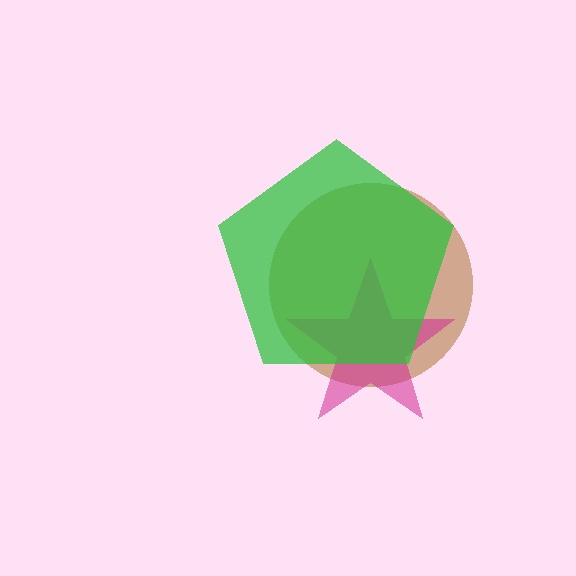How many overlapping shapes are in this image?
There are 3 overlapping shapes in the image.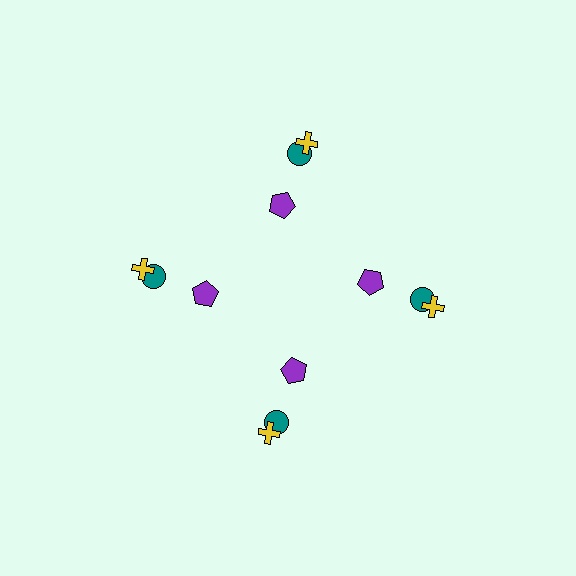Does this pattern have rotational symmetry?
Yes, this pattern has 4-fold rotational symmetry. It looks the same after rotating 90 degrees around the center.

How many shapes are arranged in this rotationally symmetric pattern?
There are 12 shapes, arranged in 4 groups of 3.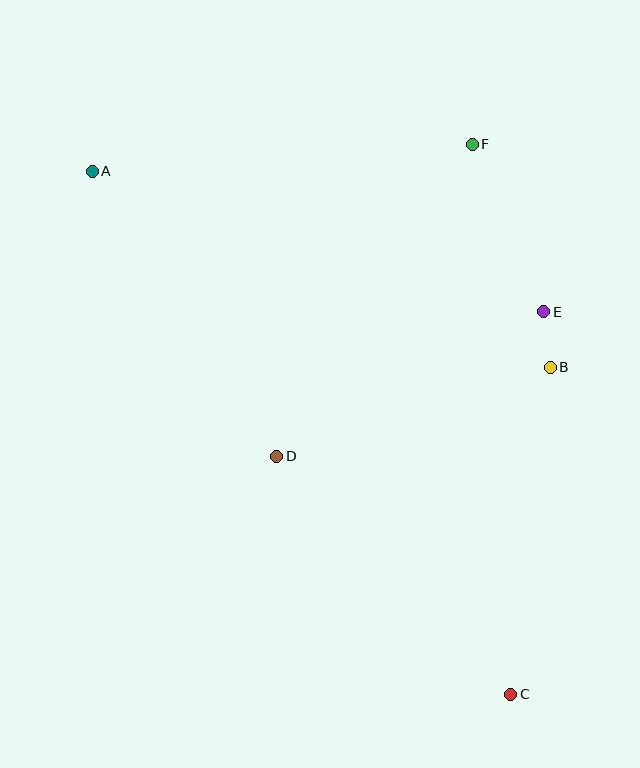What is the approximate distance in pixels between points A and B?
The distance between A and B is approximately 498 pixels.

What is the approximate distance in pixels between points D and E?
The distance between D and E is approximately 304 pixels.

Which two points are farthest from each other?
Points A and C are farthest from each other.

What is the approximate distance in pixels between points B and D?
The distance between B and D is approximately 288 pixels.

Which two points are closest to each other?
Points B and E are closest to each other.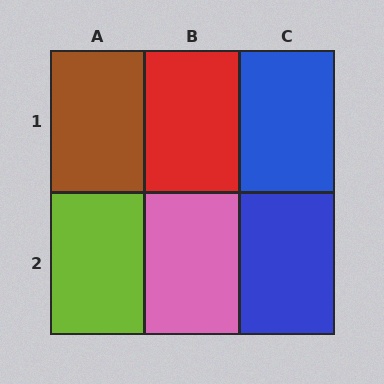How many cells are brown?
1 cell is brown.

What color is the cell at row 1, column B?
Red.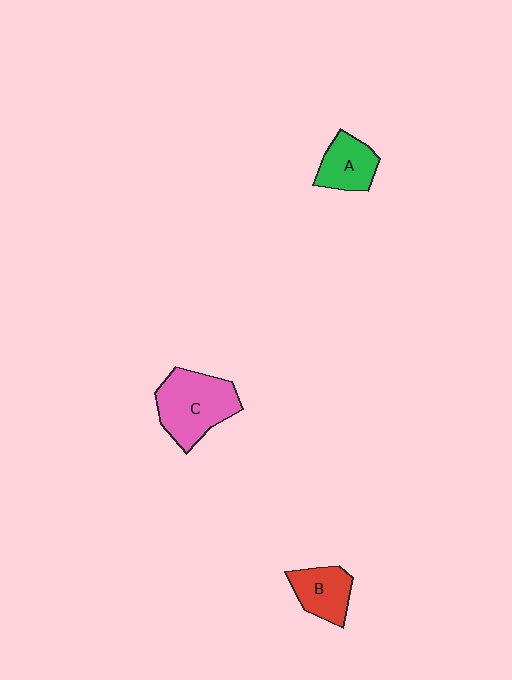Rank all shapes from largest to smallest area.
From largest to smallest: C (pink), B (red), A (green).